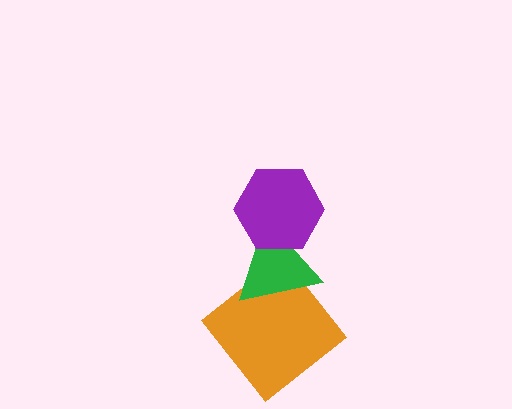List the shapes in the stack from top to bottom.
From top to bottom: the purple hexagon, the green triangle, the orange diamond.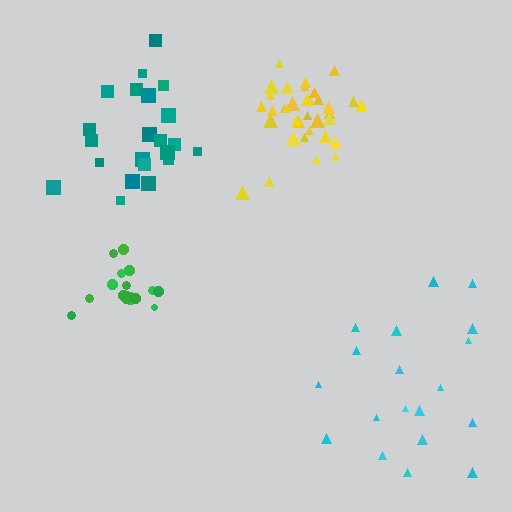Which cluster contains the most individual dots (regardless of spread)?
Yellow (35).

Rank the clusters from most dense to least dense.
yellow, green, teal, cyan.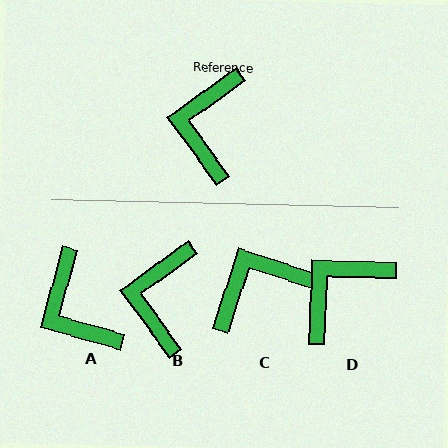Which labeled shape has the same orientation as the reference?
B.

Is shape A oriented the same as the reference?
No, it is off by about 39 degrees.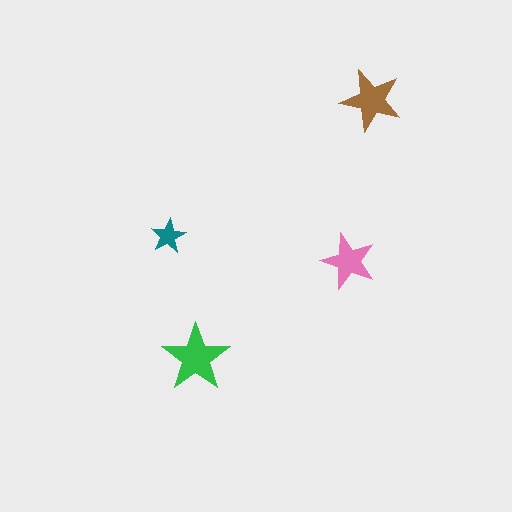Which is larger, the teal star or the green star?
The green one.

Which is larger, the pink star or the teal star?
The pink one.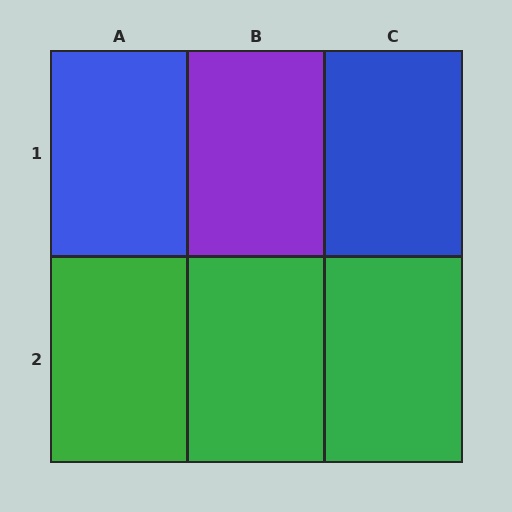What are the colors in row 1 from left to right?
Blue, purple, blue.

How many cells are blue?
2 cells are blue.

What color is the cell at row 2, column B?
Green.